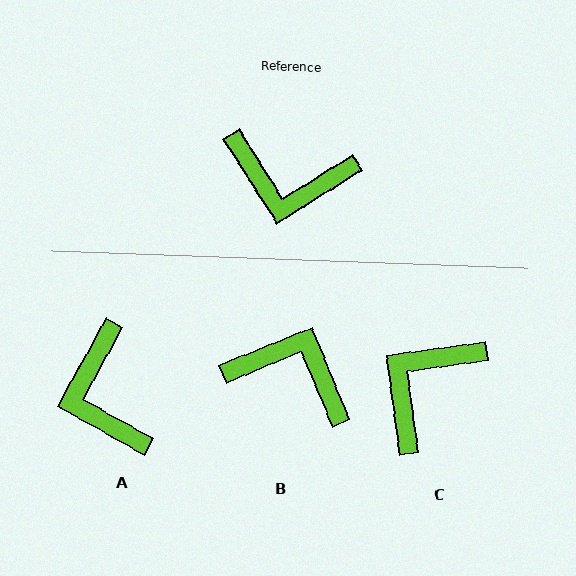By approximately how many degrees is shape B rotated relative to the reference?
Approximately 170 degrees counter-clockwise.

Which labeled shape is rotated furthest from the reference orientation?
B, about 170 degrees away.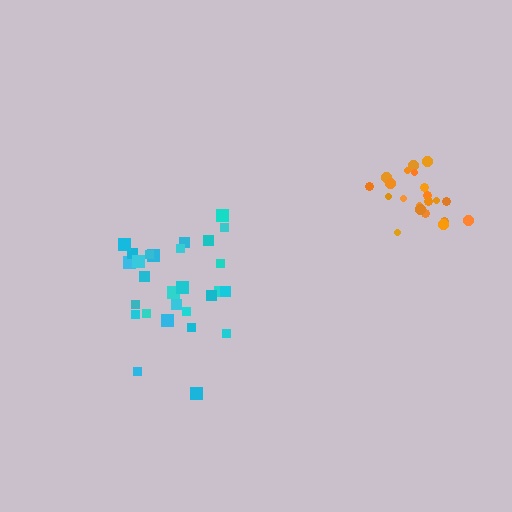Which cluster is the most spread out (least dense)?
Cyan.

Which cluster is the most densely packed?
Orange.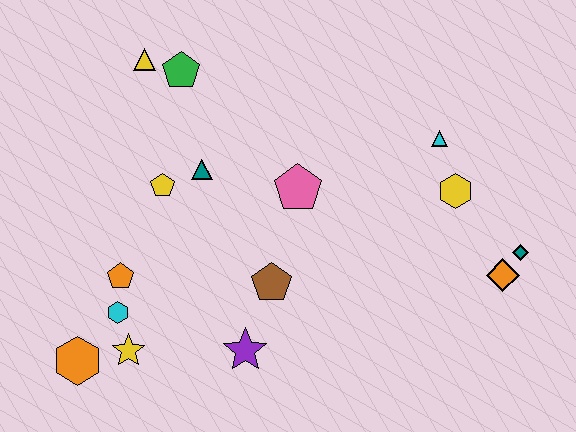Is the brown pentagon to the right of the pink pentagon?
No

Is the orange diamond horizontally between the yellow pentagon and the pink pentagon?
No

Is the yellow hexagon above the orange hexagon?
Yes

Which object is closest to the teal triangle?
The yellow pentagon is closest to the teal triangle.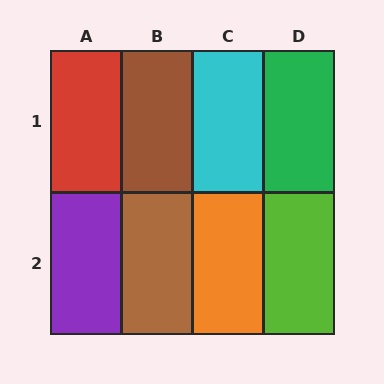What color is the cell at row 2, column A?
Purple.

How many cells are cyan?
1 cell is cyan.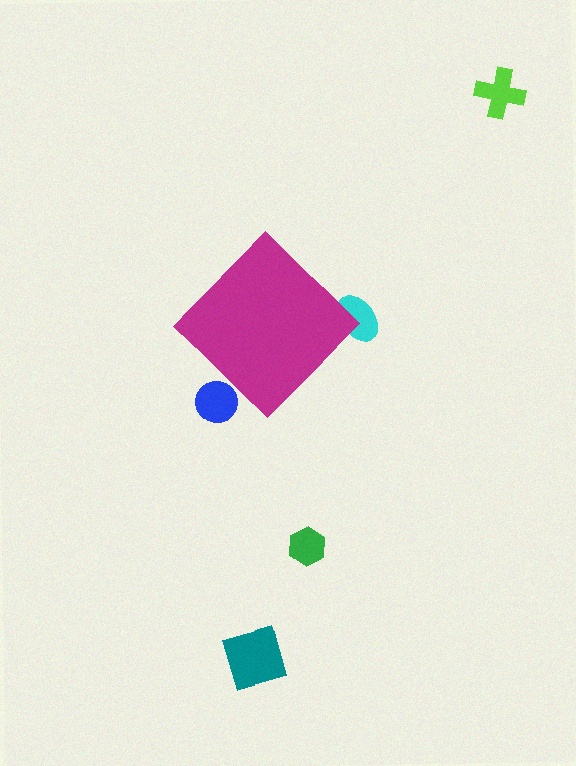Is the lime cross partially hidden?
No, the lime cross is fully visible.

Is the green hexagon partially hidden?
No, the green hexagon is fully visible.